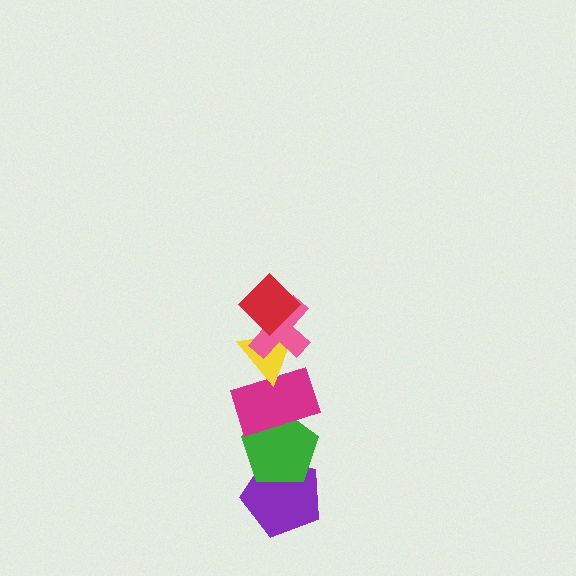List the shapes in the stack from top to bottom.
From top to bottom: the red diamond, the pink cross, the yellow triangle, the magenta rectangle, the green pentagon, the purple pentagon.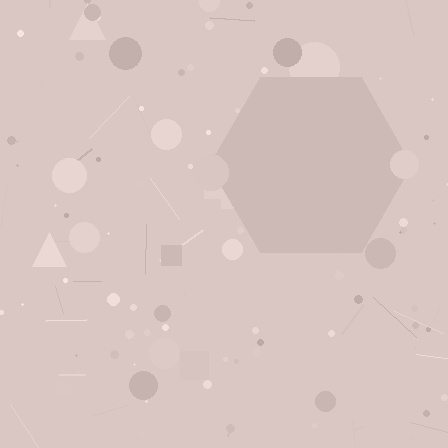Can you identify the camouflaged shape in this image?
The camouflaged shape is a hexagon.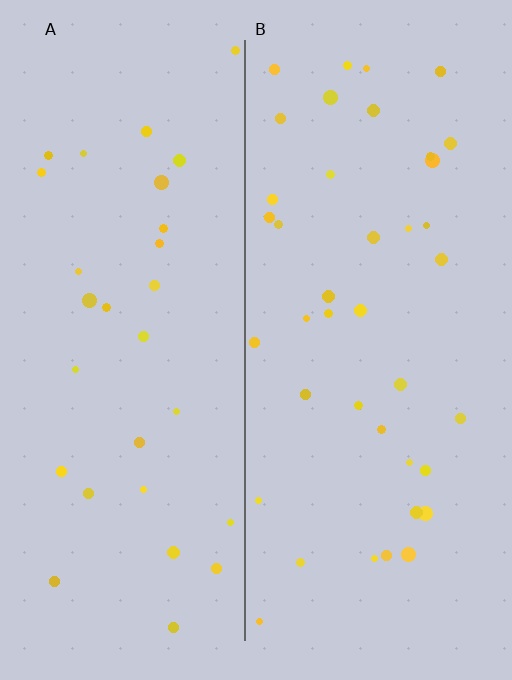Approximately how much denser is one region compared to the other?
Approximately 1.4× — region B over region A.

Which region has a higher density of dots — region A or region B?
B (the right).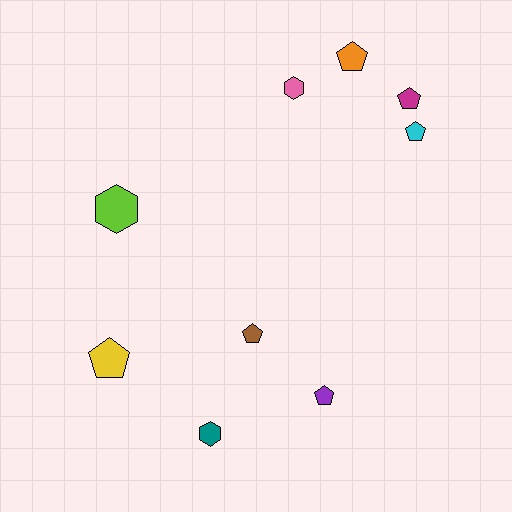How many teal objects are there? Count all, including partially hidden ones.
There is 1 teal object.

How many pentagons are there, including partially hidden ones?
There are 6 pentagons.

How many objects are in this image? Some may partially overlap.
There are 9 objects.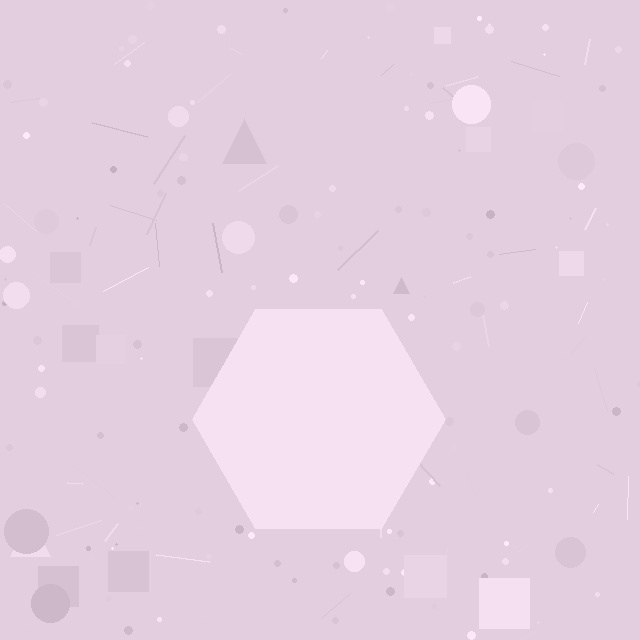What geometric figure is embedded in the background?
A hexagon is embedded in the background.